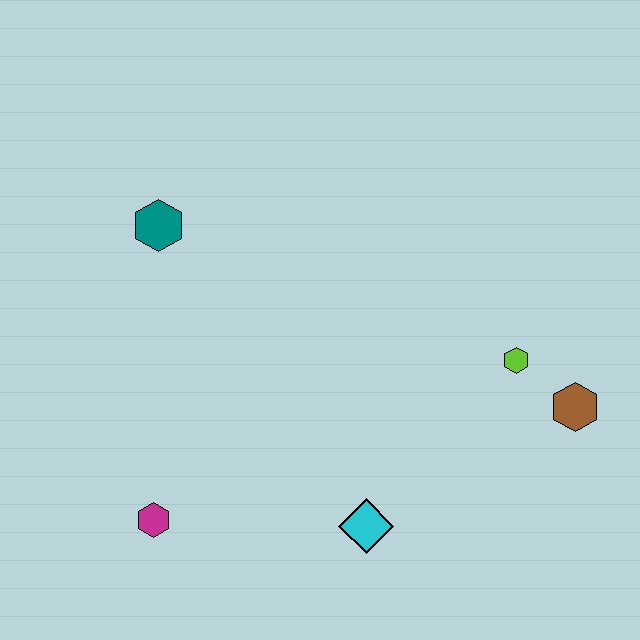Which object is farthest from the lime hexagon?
The magenta hexagon is farthest from the lime hexagon.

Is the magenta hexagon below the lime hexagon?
Yes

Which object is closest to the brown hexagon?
The lime hexagon is closest to the brown hexagon.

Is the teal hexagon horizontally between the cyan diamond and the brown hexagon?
No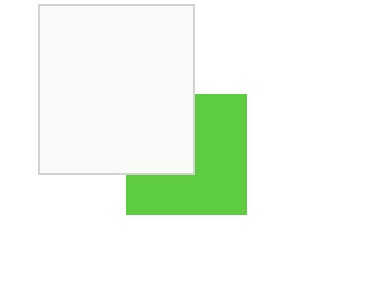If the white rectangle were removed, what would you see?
You would see the complete lime square.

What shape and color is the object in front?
The object in front is a white rectangle.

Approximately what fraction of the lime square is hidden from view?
Roughly 39% of the lime square is hidden behind the white rectangle.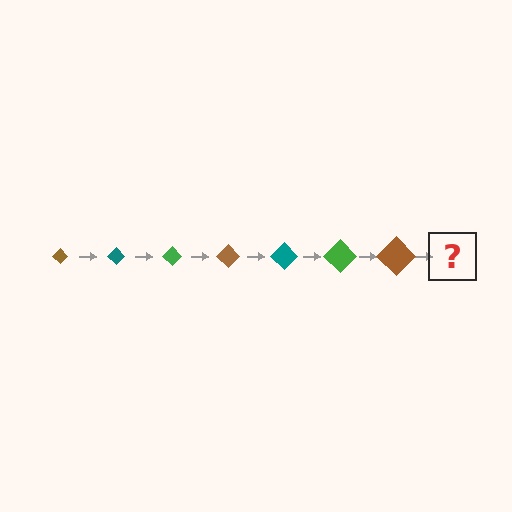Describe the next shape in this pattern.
It should be a teal diamond, larger than the previous one.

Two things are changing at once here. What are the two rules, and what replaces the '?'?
The two rules are that the diamond grows larger each step and the color cycles through brown, teal, and green. The '?' should be a teal diamond, larger than the previous one.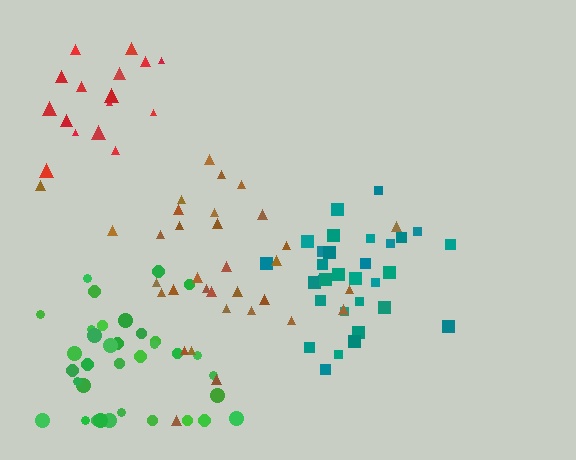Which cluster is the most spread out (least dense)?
Brown.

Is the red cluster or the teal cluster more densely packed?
Teal.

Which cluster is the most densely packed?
Teal.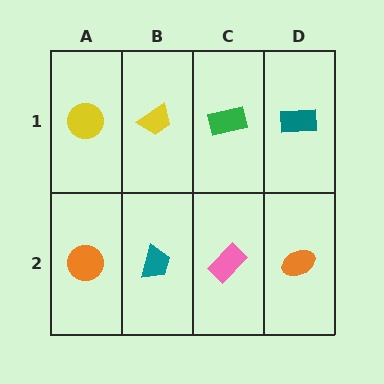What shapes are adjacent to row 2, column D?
A teal rectangle (row 1, column D), a pink rectangle (row 2, column C).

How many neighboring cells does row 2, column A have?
2.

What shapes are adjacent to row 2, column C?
A green rectangle (row 1, column C), a teal trapezoid (row 2, column B), an orange ellipse (row 2, column D).